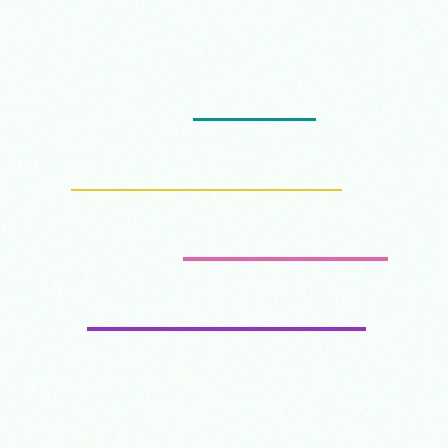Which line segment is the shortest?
The teal line is the shortest at approximately 122 pixels.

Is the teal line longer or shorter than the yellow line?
The yellow line is longer than the teal line.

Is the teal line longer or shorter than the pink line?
The pink line is longer than the teal line.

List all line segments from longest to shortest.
From longest to shortest: purple, yellow, pink, teal.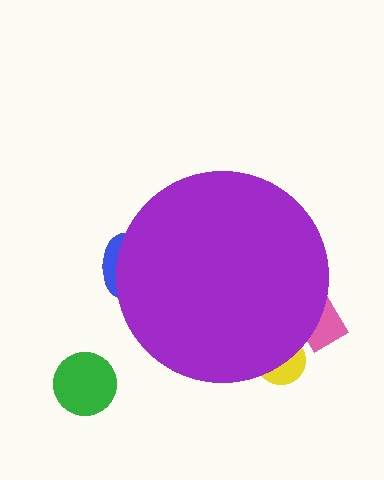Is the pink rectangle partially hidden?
Yes, the pink rectangle is partially hidden behind the purple circle.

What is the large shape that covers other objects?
A purple circle.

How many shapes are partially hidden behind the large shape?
3 shapes are partially hidden.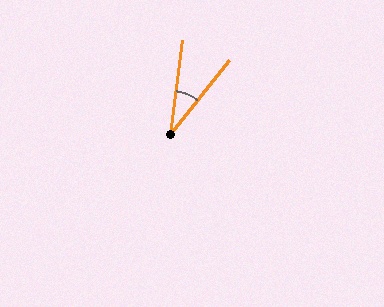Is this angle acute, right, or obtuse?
It is acute.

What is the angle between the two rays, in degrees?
Approximately 31 degrees.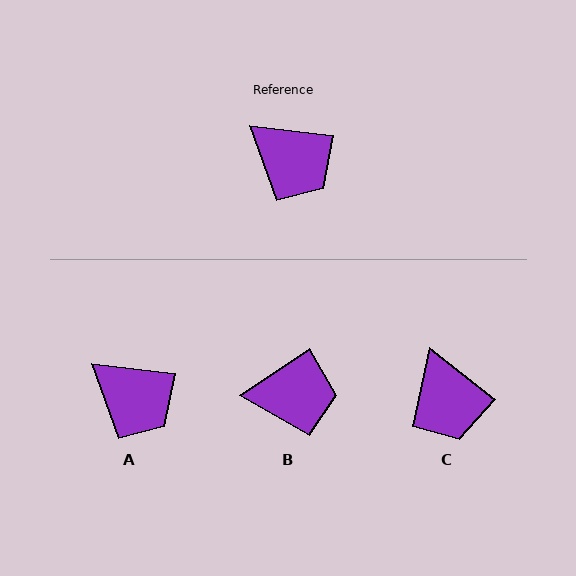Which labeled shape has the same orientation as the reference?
A.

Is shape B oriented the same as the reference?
No, it is off by about 41 degrees.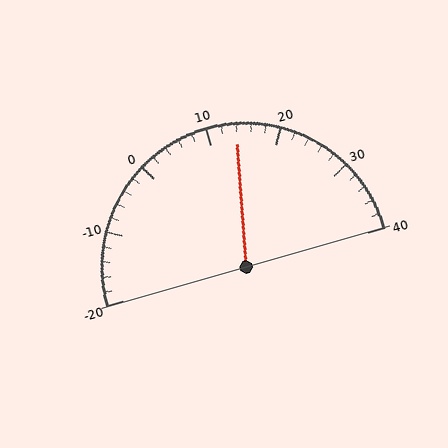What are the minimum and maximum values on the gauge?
The gauge ranges from -20 to 40.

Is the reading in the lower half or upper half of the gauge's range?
The reading is in the upper half of the range (-20 to 40).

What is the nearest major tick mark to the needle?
The nearest major tick mark is 10.